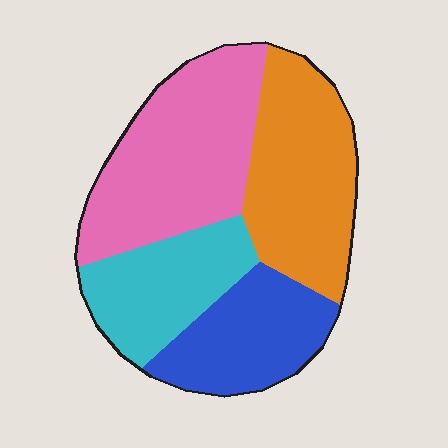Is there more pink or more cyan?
Pink.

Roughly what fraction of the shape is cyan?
Cyan covers roughly 20% of the shape.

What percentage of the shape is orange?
Orange covers 28% of the shape.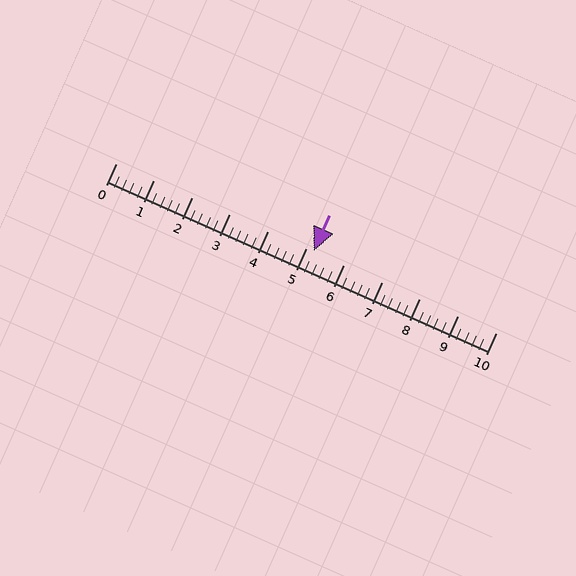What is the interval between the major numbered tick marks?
The major tick marks are spaced 1 units apart.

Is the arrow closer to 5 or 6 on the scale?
The arrow is closer to 5.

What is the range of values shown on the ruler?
The ruler shows values from 0 to 10.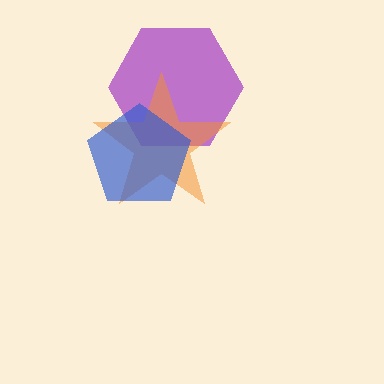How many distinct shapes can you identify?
There are 3 distinct shapes: a purple hexagon, an orange star, a blue pentagon.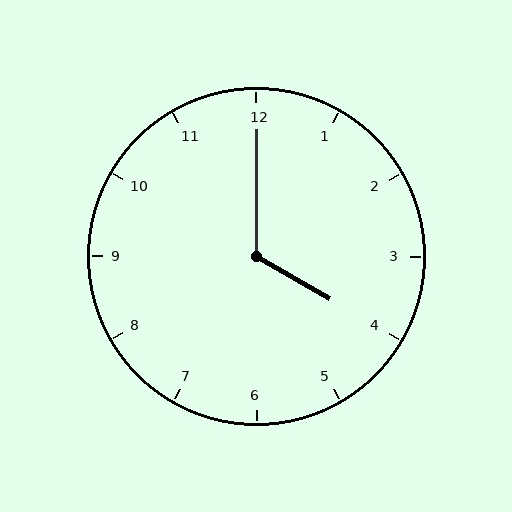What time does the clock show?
4:00.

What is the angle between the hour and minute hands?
Approximately 120 degrees.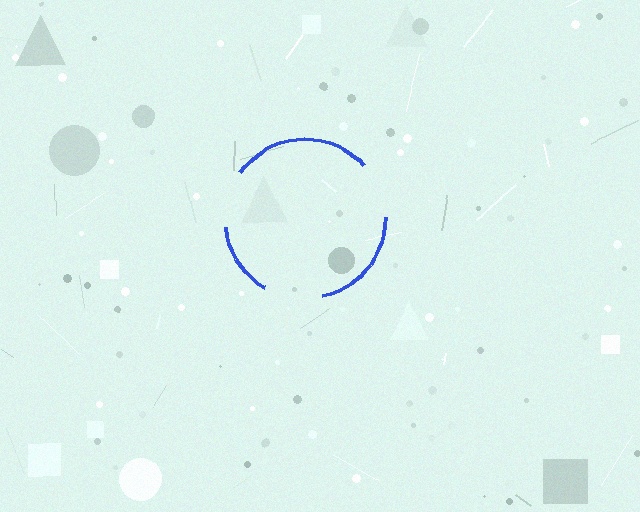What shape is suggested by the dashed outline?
The dashed outline suggests a circle.